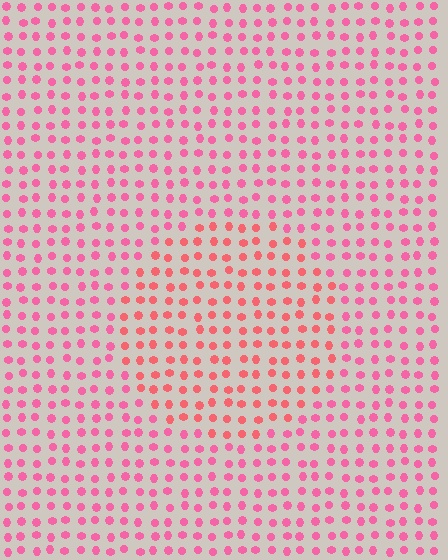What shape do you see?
I see a circle.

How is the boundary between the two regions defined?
The boundary is defined purely by a slight shift in hue (about 23 degrees). Spacing, size, and orientation are identical on both sides.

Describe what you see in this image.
The image is filled with small pink elements in a uniform arrangement. A circle-shaped region is visible where the elements are tinted to a slightly different hue, forming a subtle color boundary.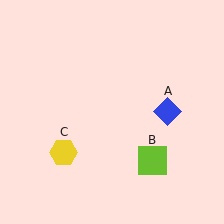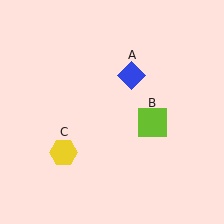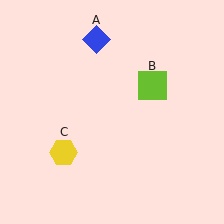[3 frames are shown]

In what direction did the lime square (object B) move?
The lime square (object B) moved up.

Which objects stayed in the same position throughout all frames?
Yellow hexagon (object C) remained stationary.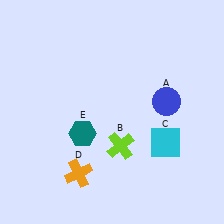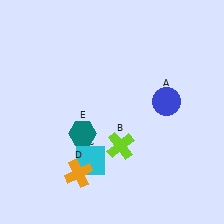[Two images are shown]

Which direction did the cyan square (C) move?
The cyan square (C) moved left.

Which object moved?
The cyan square (C) moved left.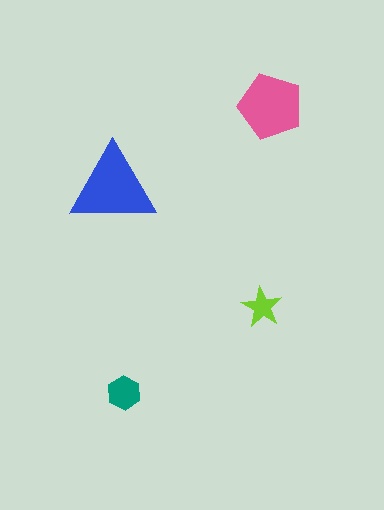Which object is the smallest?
The lime star.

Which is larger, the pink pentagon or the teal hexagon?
The pink pentagon.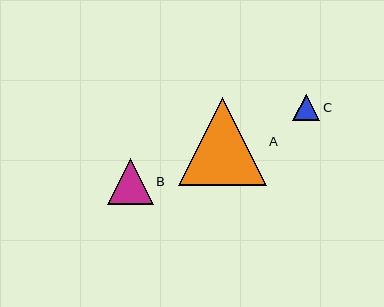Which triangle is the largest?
Triangle A is the largest with a size of approximately 88 pixels.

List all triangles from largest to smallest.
From largest to smallest: A, B, C.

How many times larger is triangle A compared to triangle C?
Triangle A is approximately 3.3 times the size of triangle C.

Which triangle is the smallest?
Triangle C is the smallest with a size of approximately 27 pixels.